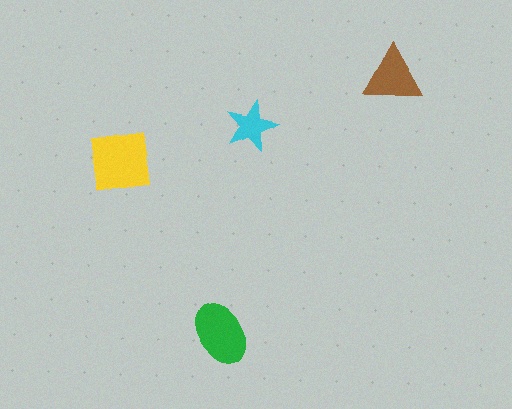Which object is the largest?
The yellow square.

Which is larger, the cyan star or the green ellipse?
The green ellipse.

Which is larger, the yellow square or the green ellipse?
The yellow square.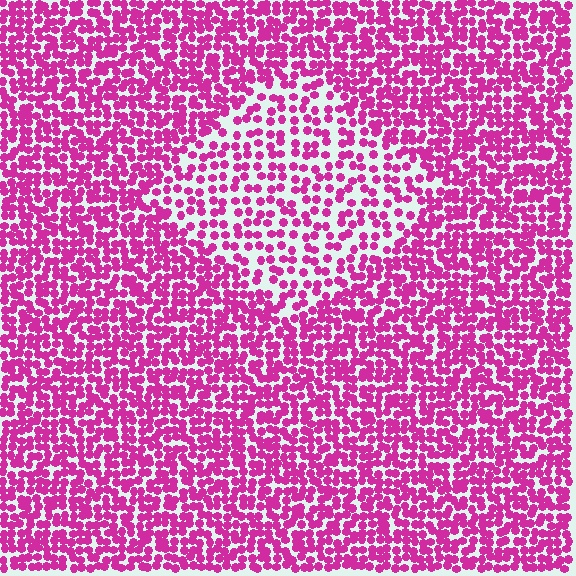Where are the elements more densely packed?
The elements are more densely packed outside the diamond boundary.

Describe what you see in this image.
The image contains small magenta elements arranged at two different densities. A diamond-shaped region is visible where the elements are less densely packed than the surrounding area.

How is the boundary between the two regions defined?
The boundary is defined by a change in element density (approximately 1.8x ratio). All elements are the same color, size, and shape.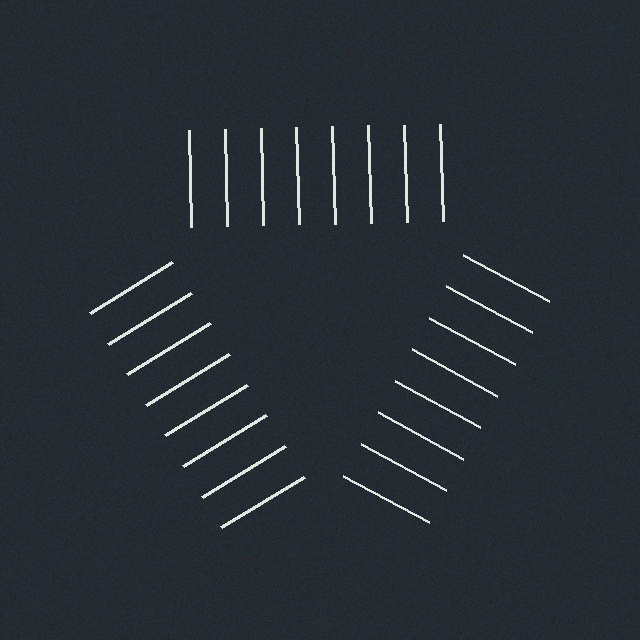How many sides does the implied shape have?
3 sides — the line-ends trace a triangle.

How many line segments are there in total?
24 — 8 along each of the 3 edges.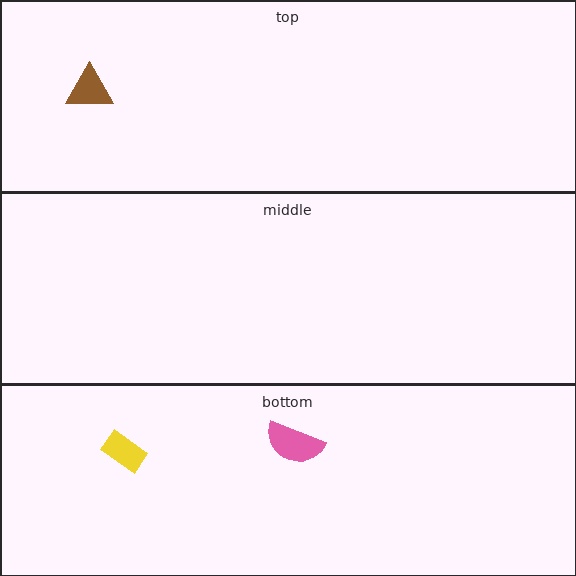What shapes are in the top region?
The brown triangle.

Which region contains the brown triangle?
The top region.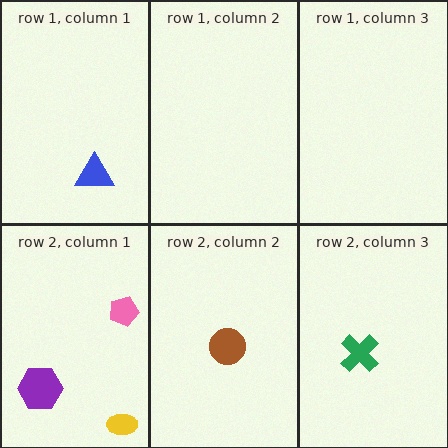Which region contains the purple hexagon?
The row 2, column 1 region.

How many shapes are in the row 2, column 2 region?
1.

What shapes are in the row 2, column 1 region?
The purple hexagon, the pink pentagon, the yellow ellipse.